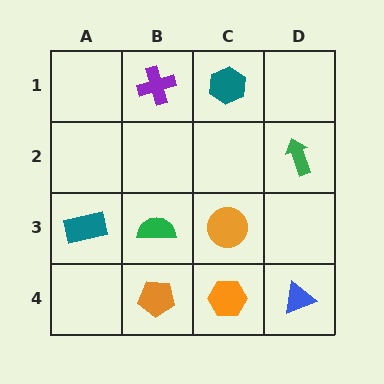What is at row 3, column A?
A teal rectangle.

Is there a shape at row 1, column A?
No, that cell is empty.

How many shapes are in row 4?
3 shapes.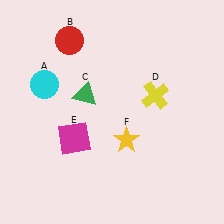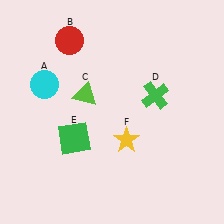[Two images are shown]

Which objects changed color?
C changed from green to lime. D changed from yellow to green. E changed from magenta to green.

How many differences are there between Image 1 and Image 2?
There are 3 differences between the two images.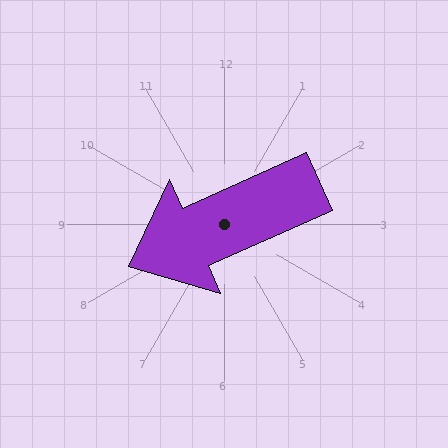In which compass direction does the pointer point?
Southwest.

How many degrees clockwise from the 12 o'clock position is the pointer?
Approximately 246 degrees.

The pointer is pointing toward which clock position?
Roughly 8 o'clock.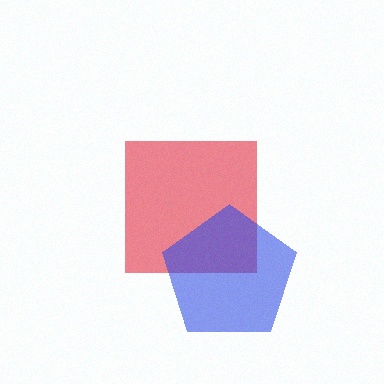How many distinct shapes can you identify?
There are 2 distinct shapes: a red square, a blue pentagon.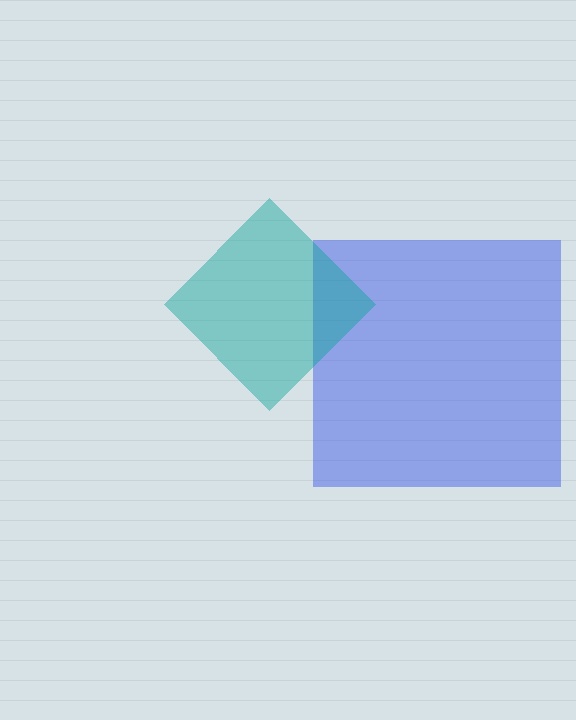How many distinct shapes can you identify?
There are 2 distinct shapes: a blue square, a teal diamond.